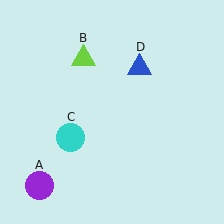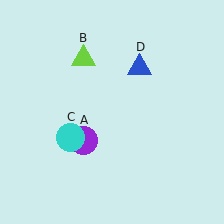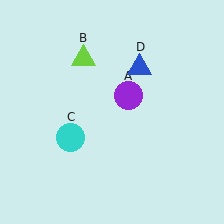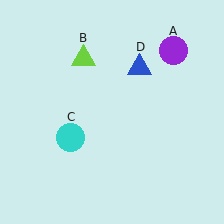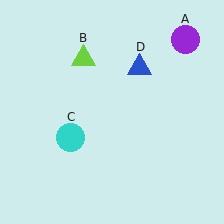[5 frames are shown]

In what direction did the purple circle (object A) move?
The purple circle (object A) moved up and to the right.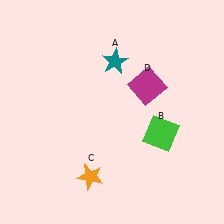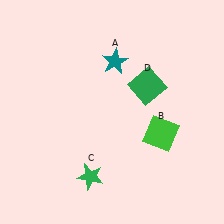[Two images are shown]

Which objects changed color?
C changed from orange to green. D changed from magenta to green.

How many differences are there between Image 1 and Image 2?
There are 2 differences between the two images.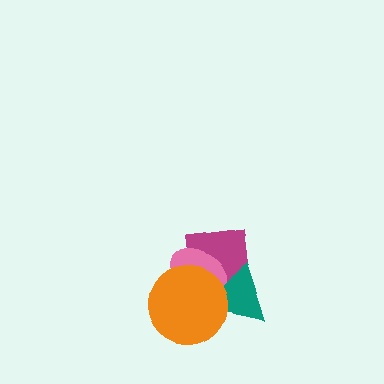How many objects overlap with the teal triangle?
3 objects overlap with the teal triangle.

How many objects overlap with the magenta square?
3 objects overlap with the magenta square.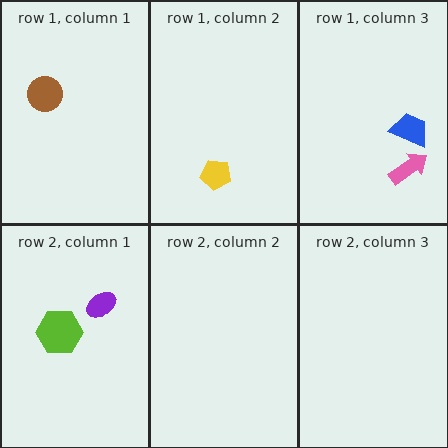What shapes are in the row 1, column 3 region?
The blue trapezoid, the pink arrow.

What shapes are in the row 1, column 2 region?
The yellow pentagon.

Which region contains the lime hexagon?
The row 2, column 1 region.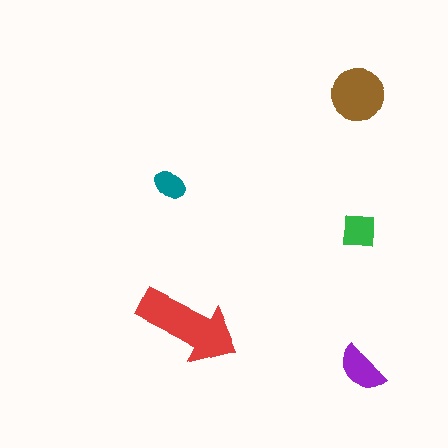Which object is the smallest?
The teal ellipse.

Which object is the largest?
The red arrow.